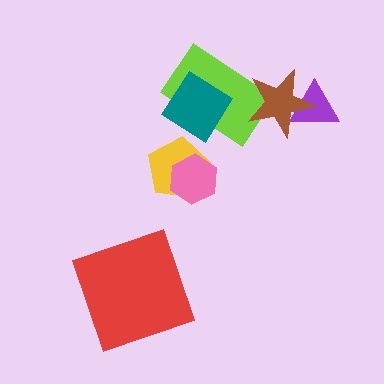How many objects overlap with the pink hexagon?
1 object overlaps with the pink hexagon.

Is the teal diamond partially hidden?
No, no other shape covers it.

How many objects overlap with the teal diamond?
1 object overlaps with the teal diamond.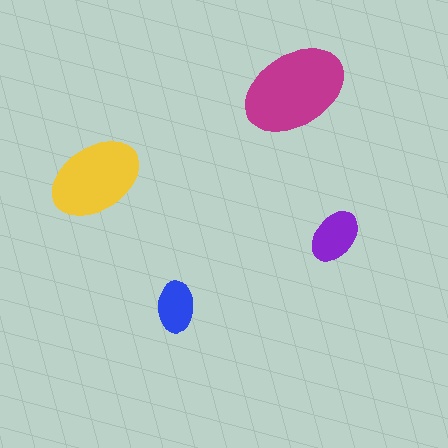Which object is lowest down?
The blue ellipse is bottommost.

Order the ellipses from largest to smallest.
the magenta one, the yellow one, the purple one, the blue one.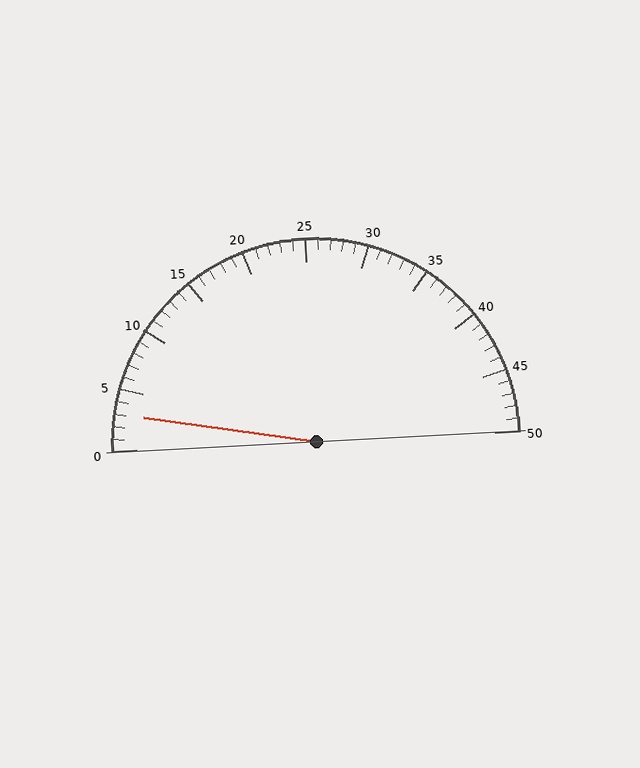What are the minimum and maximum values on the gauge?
The gauge ranges from 0 to 50.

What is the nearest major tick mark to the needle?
The nearest major tick mark is 5.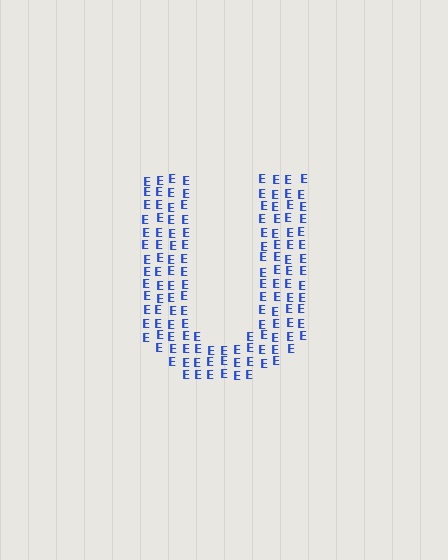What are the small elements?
The small elements are letter E's.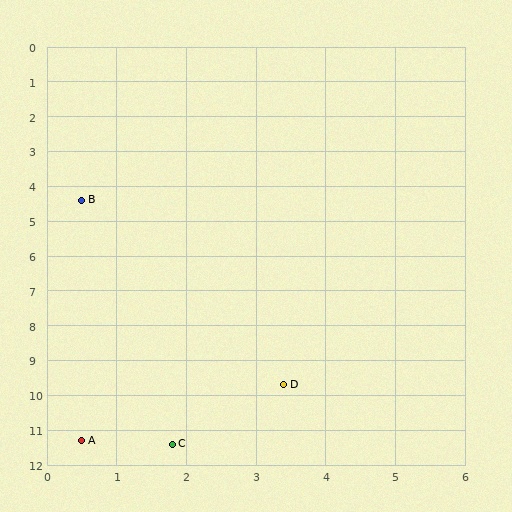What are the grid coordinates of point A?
Point A is at approximately (0.5, 11.3).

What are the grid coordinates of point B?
Point B is at approximately (0.5, 4.4).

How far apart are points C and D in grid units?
Points C and D are about 2.3 grid units apart.